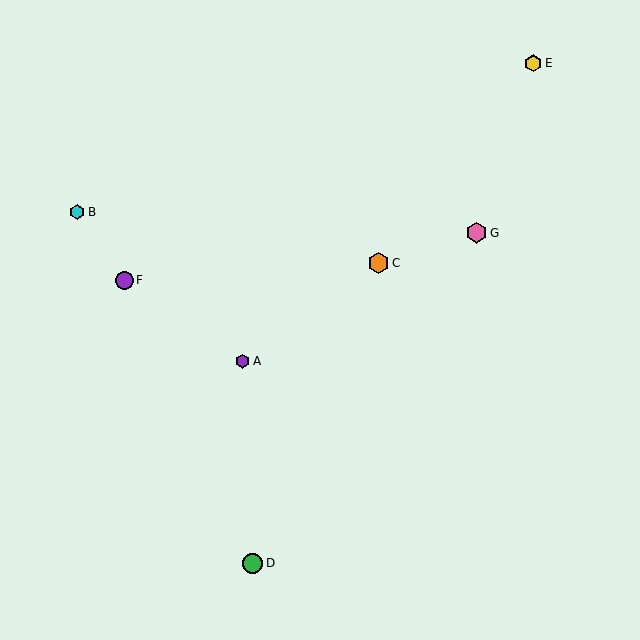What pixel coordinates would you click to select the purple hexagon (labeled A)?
Click at (242, 361) to select the purple hexagon A.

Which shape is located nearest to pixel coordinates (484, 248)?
The pink hexagon (labeled G) at (476, 233) is nearest to that location.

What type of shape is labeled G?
Shape G is a pink hexagon.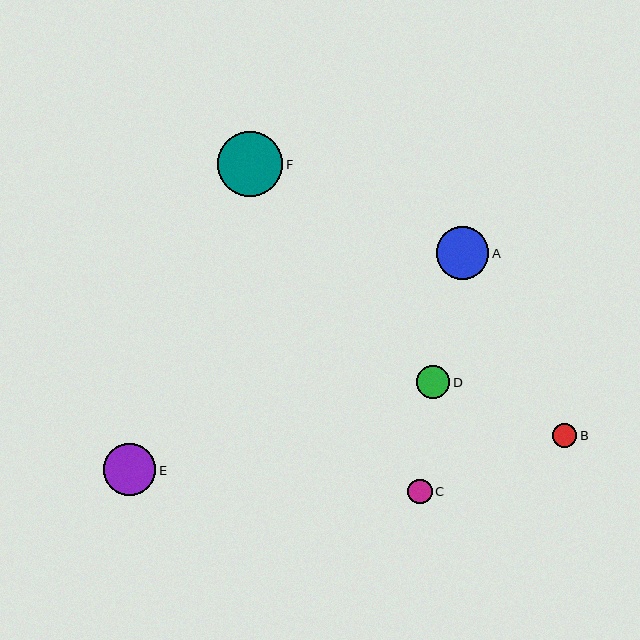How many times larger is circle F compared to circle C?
Circle F is approximately 2.7 times the size of circle C.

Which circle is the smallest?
Circle B is the smallest with a size of approximately 24 pixels.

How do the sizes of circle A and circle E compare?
Circle A and circle E are approximately the same size.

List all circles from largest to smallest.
From largest to smallest: F, A, E, D, C, B.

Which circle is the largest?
Circle F is the largest with a size of approximately 65 pixels.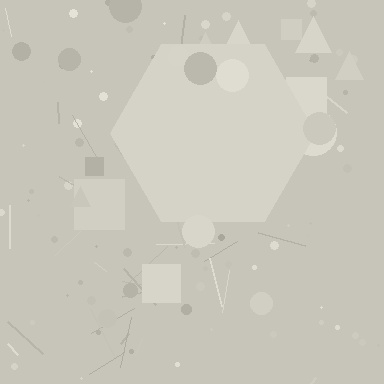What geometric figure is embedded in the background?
A hexagon is embedded in the background.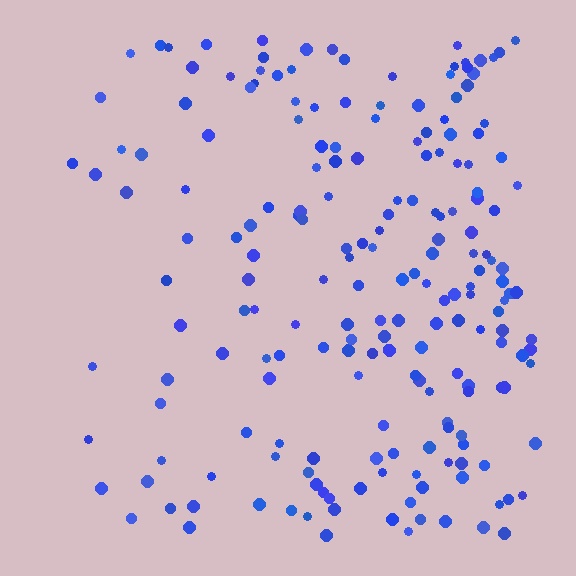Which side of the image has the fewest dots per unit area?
The left.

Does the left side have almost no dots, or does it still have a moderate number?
Still a moderate number, just noticeably fewer than the right.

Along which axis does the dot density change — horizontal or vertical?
Horizontal.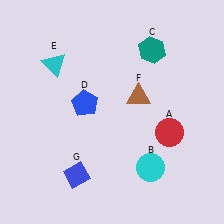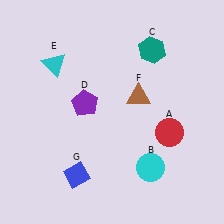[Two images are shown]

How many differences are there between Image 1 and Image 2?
There is 1 difference between the two images.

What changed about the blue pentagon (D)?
In Image 1, D is blue. In Image 2, it changed to purple.